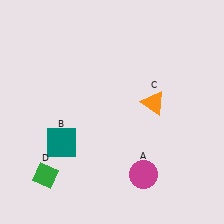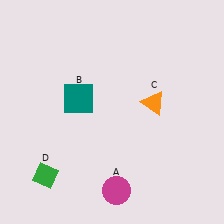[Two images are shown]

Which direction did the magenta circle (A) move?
The magenta circle (A) moved left.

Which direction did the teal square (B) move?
The teal square (B) moved up.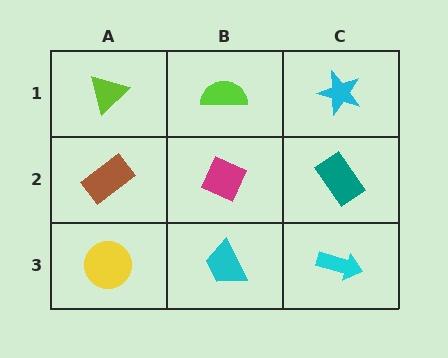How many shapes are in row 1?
3 shapes.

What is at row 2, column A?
A brown rectangle.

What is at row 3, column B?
A cyan trapezoid.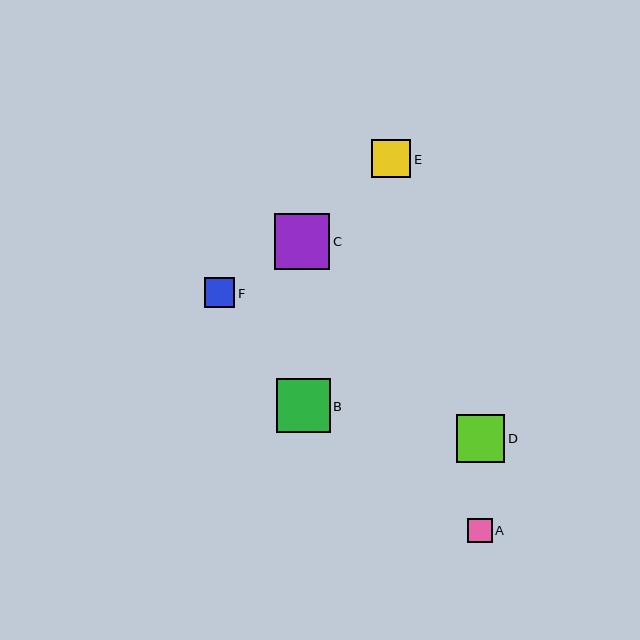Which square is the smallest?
Square A is the smallest with a size of approximately 24 pixels.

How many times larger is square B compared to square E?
Square B is approximately 1.4 times the size of square E.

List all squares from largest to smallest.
From largest to smallest: C, B, D, E, F, A.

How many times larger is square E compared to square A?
Square E is approximately 1.6 times the size of square A.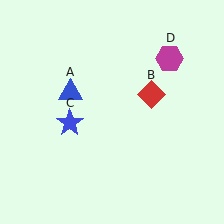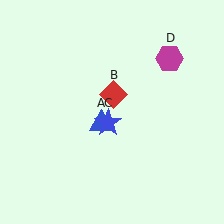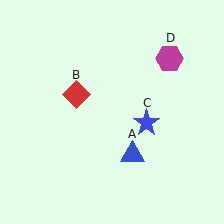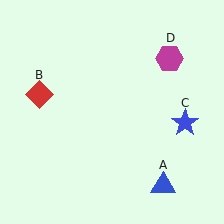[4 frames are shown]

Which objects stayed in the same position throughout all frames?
Magenta hexagon (object D) remained stationary.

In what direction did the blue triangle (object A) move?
The blue triangle (object A) moved down and to the right.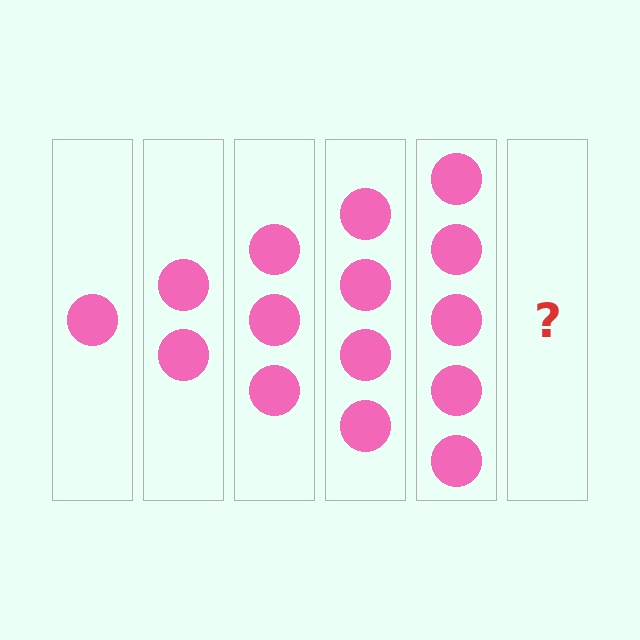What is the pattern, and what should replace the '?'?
The pattern is that each step adds one more circle. The '?' should be 6 circles.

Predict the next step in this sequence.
The next step is 6 circles.